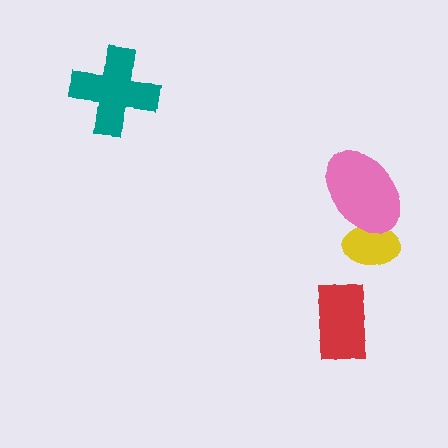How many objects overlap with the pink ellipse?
1 object overlaps with the pink ellipse.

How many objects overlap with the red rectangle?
0 objects overlap with the red rectangle.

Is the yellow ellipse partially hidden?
Yes, it is partially covered by another shape.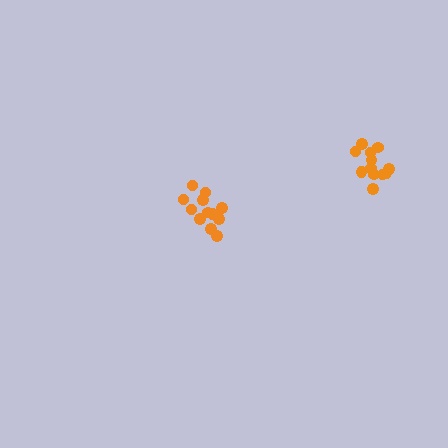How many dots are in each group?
Group 1: 12 dots, Group 2: 12 dots (24 total).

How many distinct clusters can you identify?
There are 2 distinct clusters.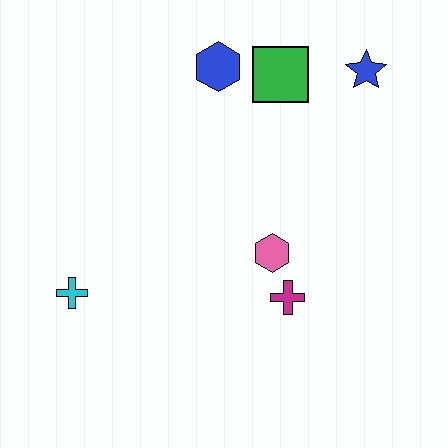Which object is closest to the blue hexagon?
The green square is closest to the blue hexagon.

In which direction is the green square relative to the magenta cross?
The green square is above the magenta cross.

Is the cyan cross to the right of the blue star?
No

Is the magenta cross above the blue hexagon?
No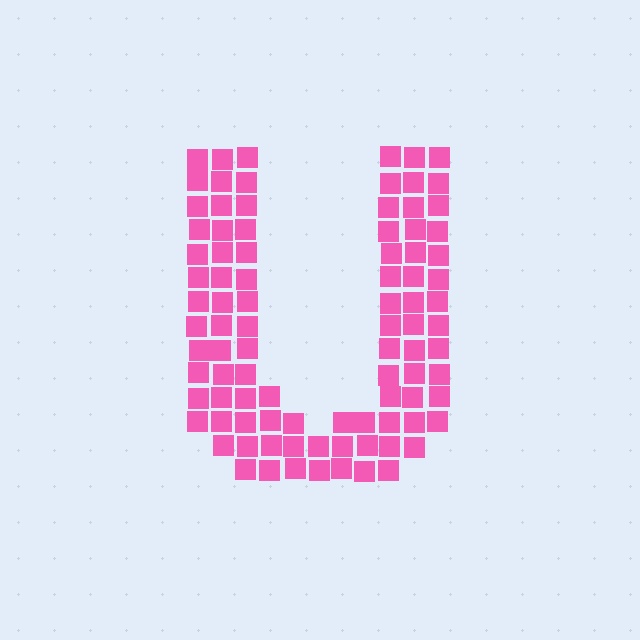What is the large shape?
The large shape is the letter U.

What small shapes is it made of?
It is made of small squares.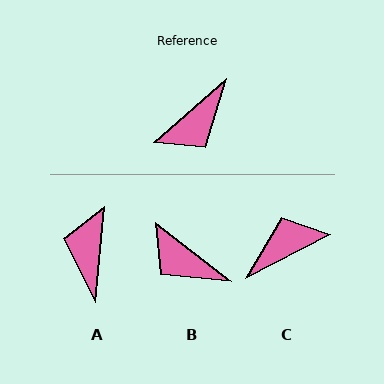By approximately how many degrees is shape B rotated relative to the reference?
Approximately 79 degrees clockwise.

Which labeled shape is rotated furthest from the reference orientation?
C, about 166 degrees away.